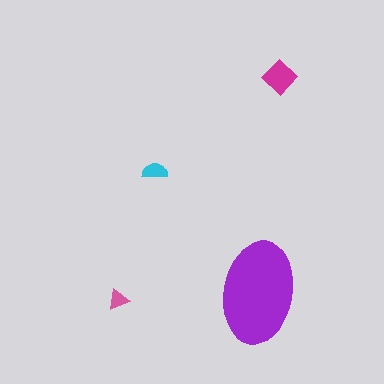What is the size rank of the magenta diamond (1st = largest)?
2nd.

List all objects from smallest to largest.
The pink triangle, the cyan semicircle, the magenta diamond, the purple ellipse.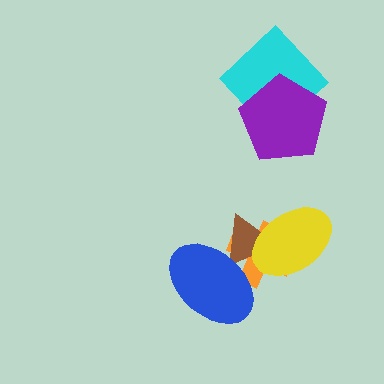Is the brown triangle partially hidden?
Yes, it is partially covered by another shape.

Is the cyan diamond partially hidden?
Yes, it is partially covered by another shape.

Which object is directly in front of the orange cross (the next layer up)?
The brown triangle is directly in front of the orange cross.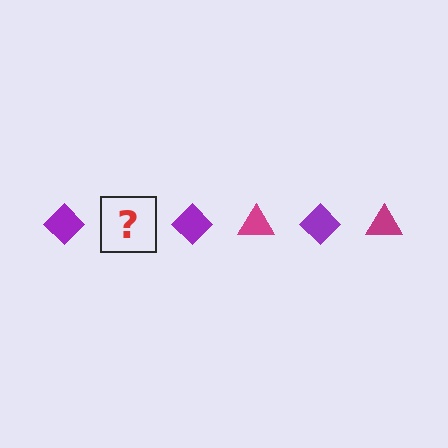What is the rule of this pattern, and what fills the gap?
The rule is that the pattern alternates between purple diamond and magenta triangle. The gap should be filled with a magenta triangle.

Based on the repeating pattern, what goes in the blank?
The blank should be a magenta triangle.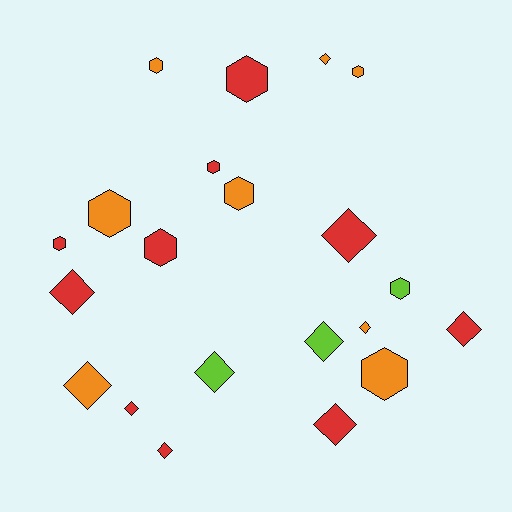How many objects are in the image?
There are 21 objects.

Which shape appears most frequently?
Diamond, with 11 objects.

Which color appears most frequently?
Red, with 10 objects.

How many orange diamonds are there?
There are 3 orange diamonds.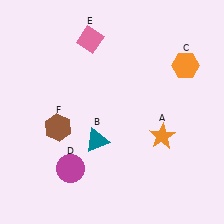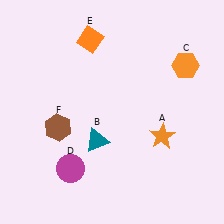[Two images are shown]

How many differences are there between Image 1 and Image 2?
There is 1 difference between the two images.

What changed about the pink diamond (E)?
In Image 1, E is pink. In Image 2, it changed to orange.